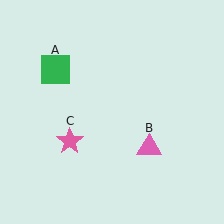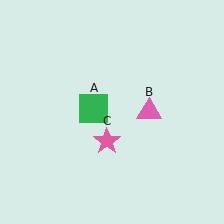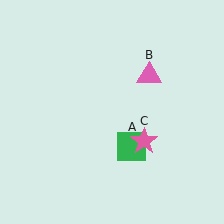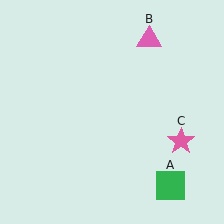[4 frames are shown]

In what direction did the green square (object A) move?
The green square (object A) moved down and to the right.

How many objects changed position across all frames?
3 objects changed position: green square (object A), pink triangle (object B), pink star (object C).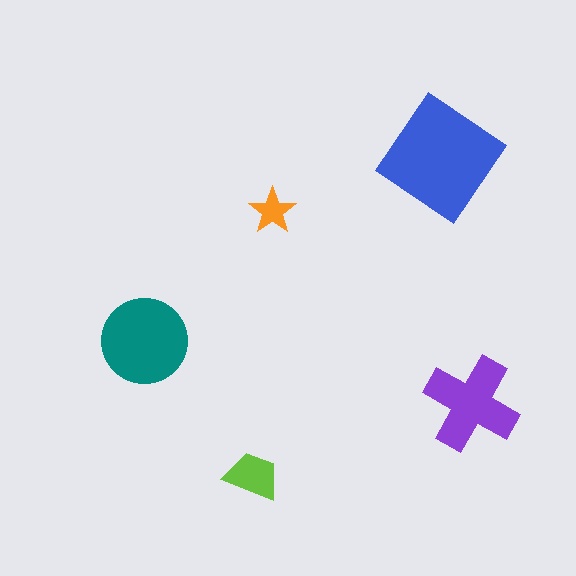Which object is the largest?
The blue diamond.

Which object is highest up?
The blue diamond is topmost.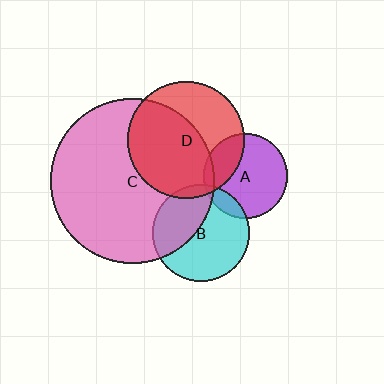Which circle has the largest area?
Circle C (pink).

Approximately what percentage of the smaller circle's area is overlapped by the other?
Approximately 40%.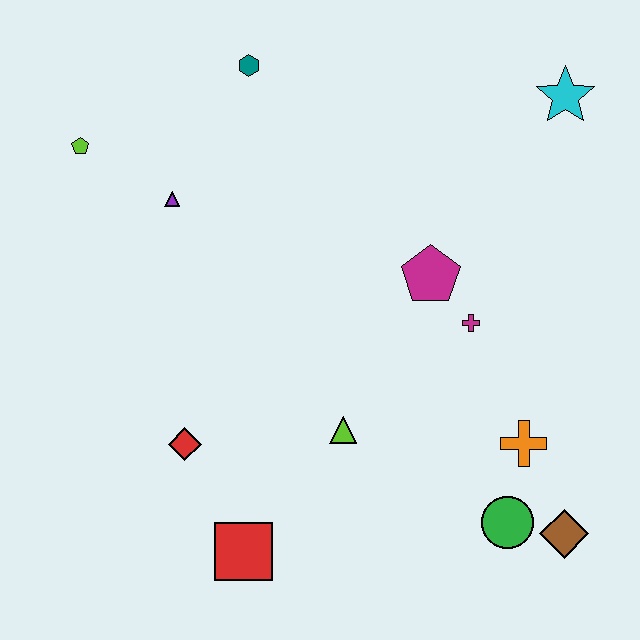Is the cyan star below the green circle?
No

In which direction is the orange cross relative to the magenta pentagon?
The orange cross is below the magenta pentagon.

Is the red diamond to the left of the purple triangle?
No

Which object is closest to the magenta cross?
The magenta pentagon is closest to the magenta cross.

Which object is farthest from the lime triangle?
The cyan star is farthest from the lime triangle.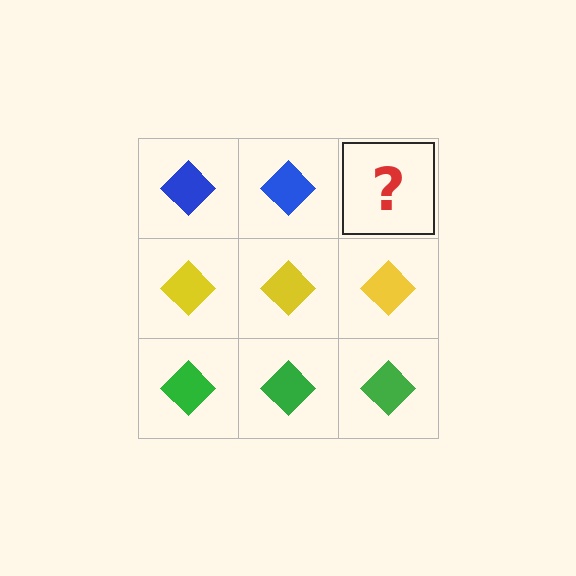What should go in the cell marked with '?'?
The missing cell should contain a blue diamond.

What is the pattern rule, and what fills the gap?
The rule is that each row has a consistent color. The gap should be filled with a blue diamond.